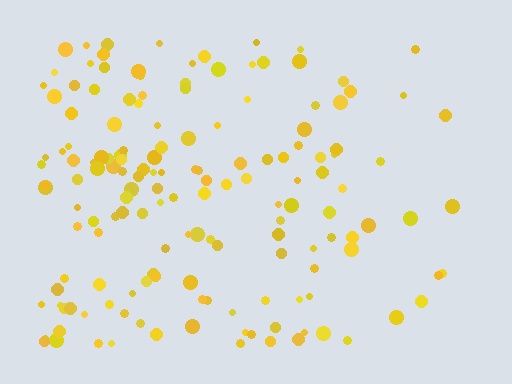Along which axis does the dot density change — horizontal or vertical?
Horizontal.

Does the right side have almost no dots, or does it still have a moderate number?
Still a moderate number, just noticeably fewer than the left.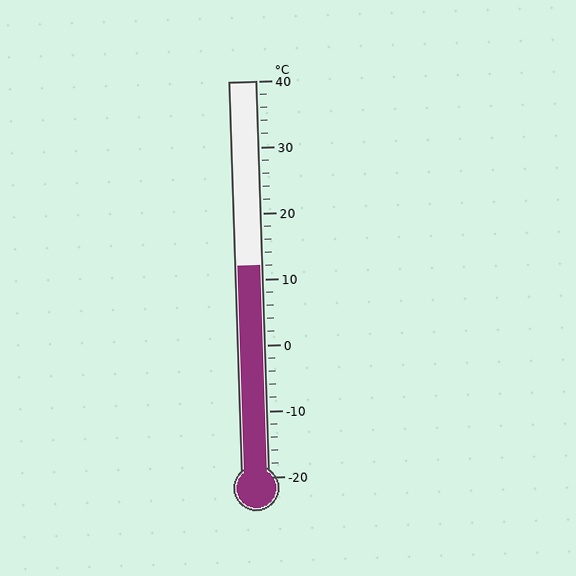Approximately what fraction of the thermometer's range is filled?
The thermometer is filled to approximately 55% of its range.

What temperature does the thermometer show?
The thermometer shows approximately 12°C.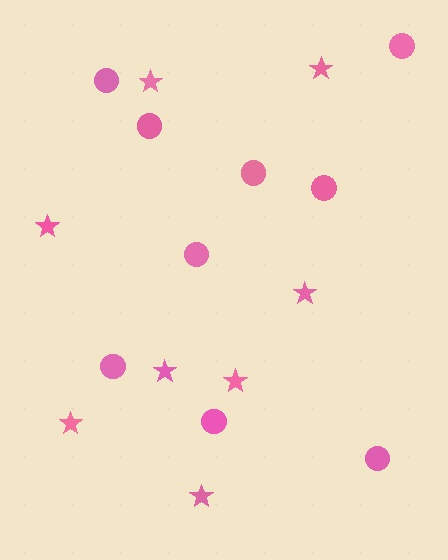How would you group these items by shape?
There are 2 groups: one group of stars (8) and one group of circles (9).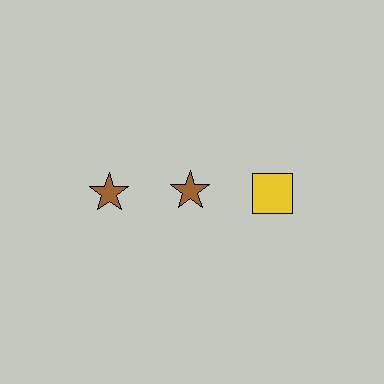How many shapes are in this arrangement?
There are 3 shapes arranged in a grid pattern.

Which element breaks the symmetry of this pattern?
The yellow square in the top row, center column breaks the symmetry. All other shapes are brown stars.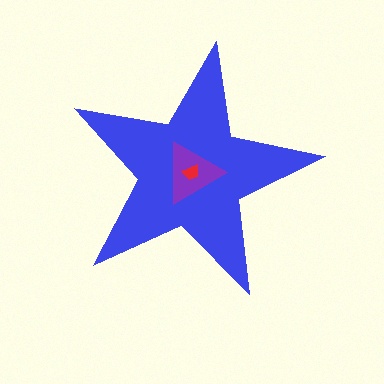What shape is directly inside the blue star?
The purple triangle.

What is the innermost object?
The red trapezoid.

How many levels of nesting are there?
3.